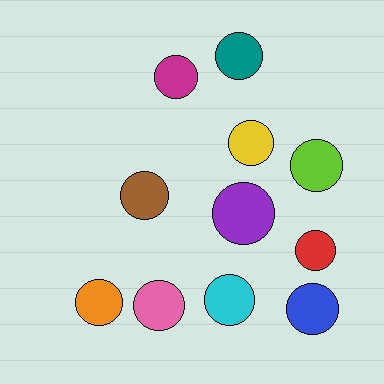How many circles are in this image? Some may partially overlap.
There are 11 circles.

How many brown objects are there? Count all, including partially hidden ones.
There is 1 brown object.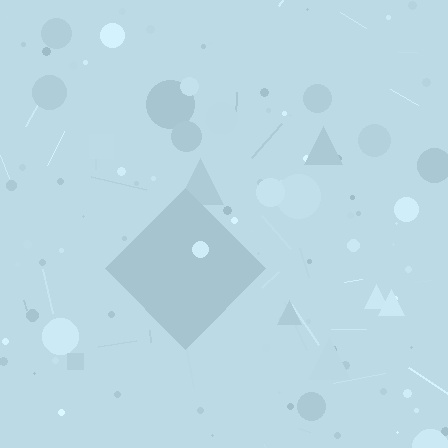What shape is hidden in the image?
A diamond is hidden in the image.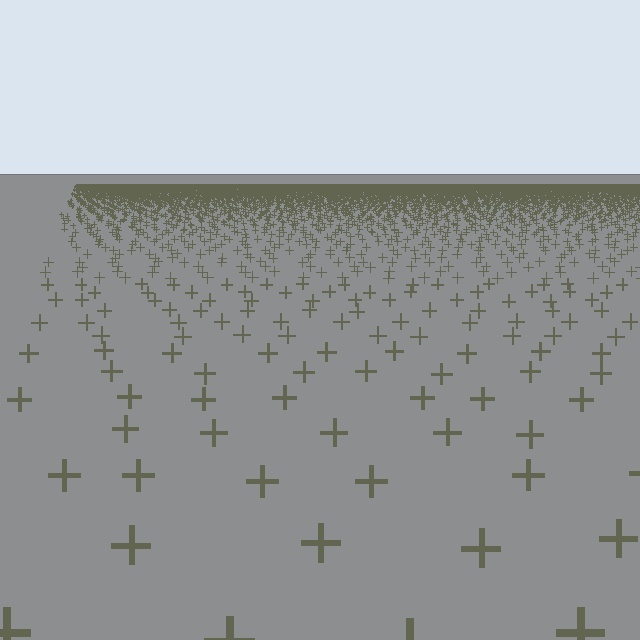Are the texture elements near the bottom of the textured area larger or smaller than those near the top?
Larger. Near the bottom, elements are closer to the viewer and appear at a bigger on-screen size.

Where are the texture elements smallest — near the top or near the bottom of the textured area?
Near the top.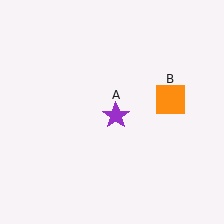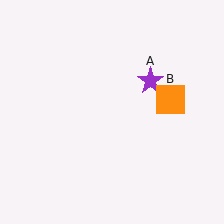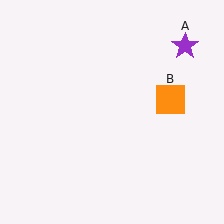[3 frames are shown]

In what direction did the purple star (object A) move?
The purple star (object A) moved up and to the right.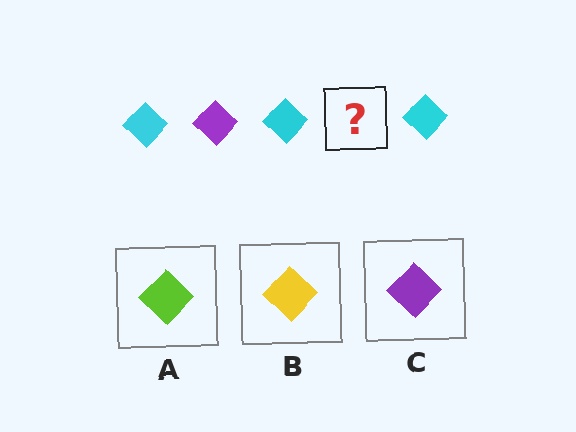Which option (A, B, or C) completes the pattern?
C.